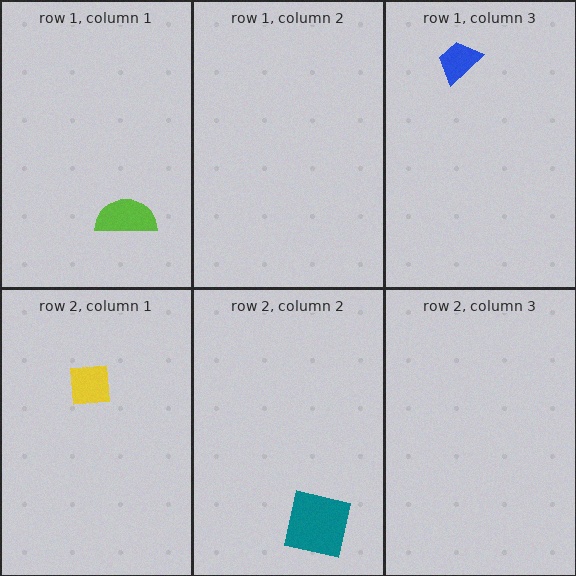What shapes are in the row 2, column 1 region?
The yellow square.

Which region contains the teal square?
The row 2, column 2 region.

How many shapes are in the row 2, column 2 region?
1.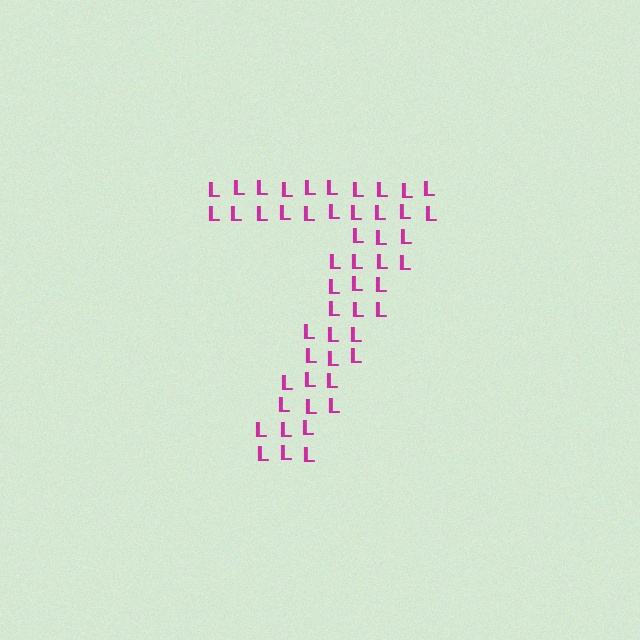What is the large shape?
The large shape is the digit 7.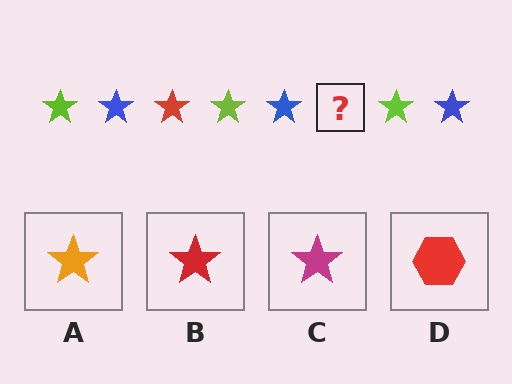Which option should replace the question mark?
Option B.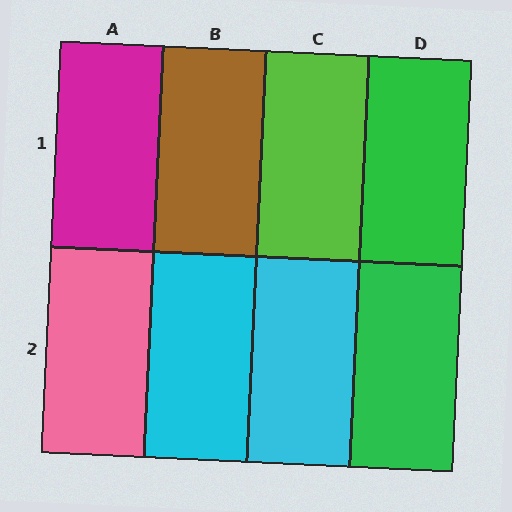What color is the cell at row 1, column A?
Magenta.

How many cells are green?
2 cells are green.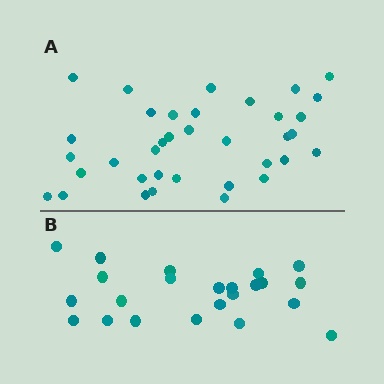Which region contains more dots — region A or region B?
Region A (the top region) has more dots.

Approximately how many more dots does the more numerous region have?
Region A has approximately 15 more dots than region B.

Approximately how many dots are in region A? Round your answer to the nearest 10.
About 40 dots. (The exact count is 36, which rounds to 40.)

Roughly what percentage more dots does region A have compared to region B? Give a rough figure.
About 55% more.